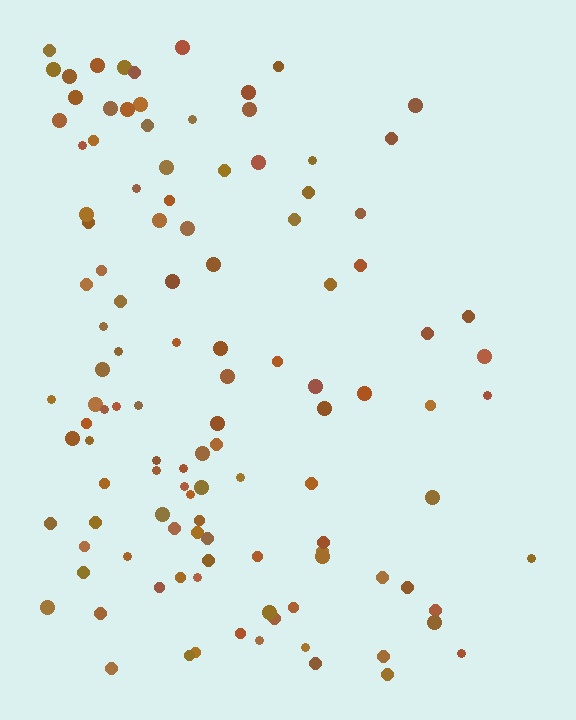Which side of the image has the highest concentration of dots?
The left.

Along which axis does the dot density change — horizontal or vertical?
Horizontal.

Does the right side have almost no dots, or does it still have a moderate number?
Still a moderate number, just noticeably fewer than the left.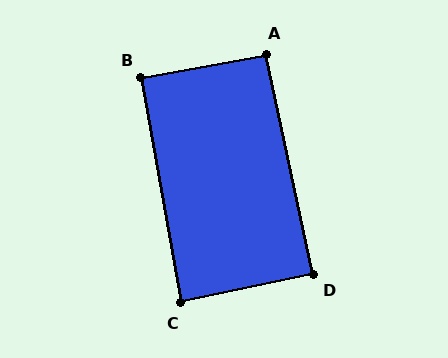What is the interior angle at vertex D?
Approximately 90 degrees (approximately right).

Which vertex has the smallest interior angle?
C, at approximately 88 degrees.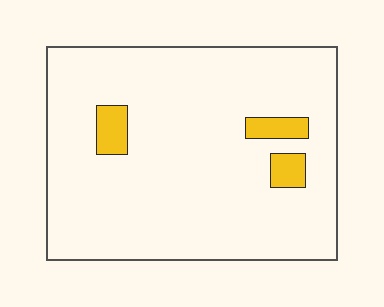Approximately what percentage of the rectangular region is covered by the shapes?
Approximately 5%.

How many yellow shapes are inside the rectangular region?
3.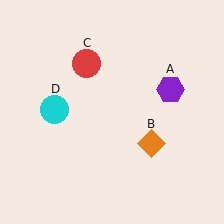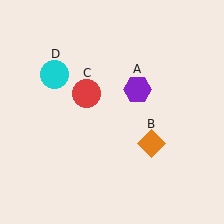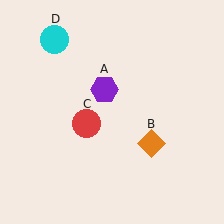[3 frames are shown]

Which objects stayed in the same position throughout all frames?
Orange diamond (object B) remained stationary.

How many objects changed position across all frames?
3 objects changed position: purple hexagon (object A), red circle (object C), cyan circle (object D).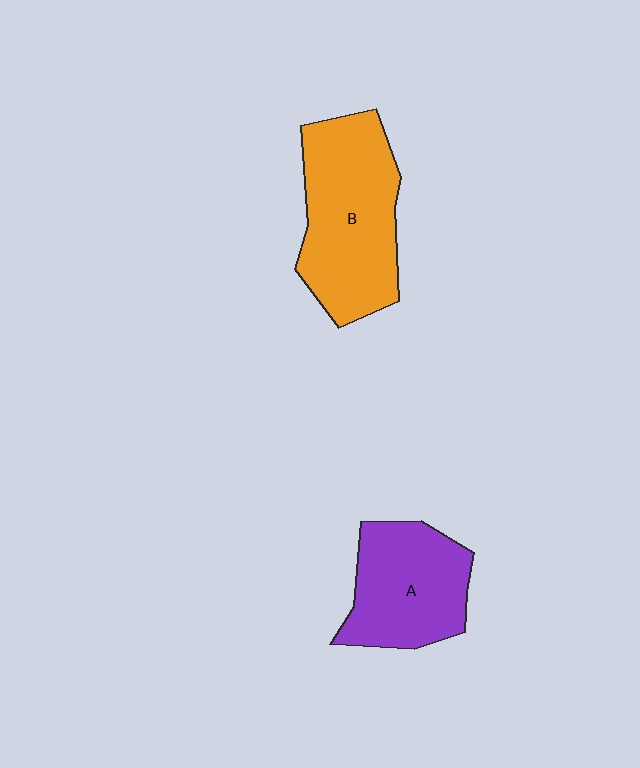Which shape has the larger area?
Shape B (orange).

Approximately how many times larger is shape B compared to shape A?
Approximately 1.3 times.